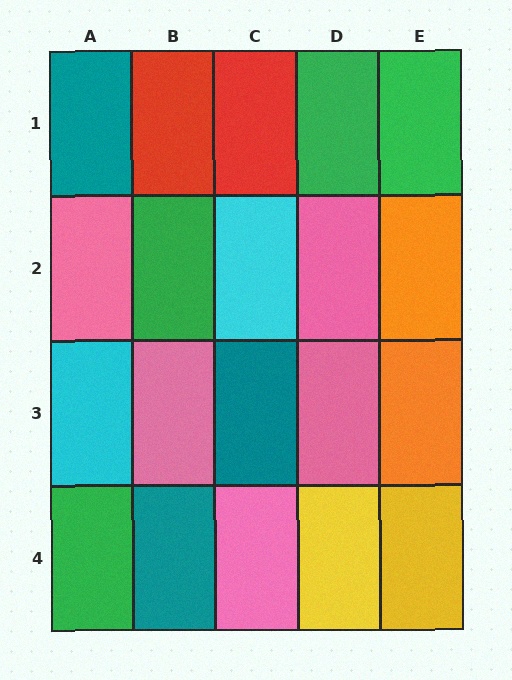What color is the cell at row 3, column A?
Cyan.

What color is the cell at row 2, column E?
Orange.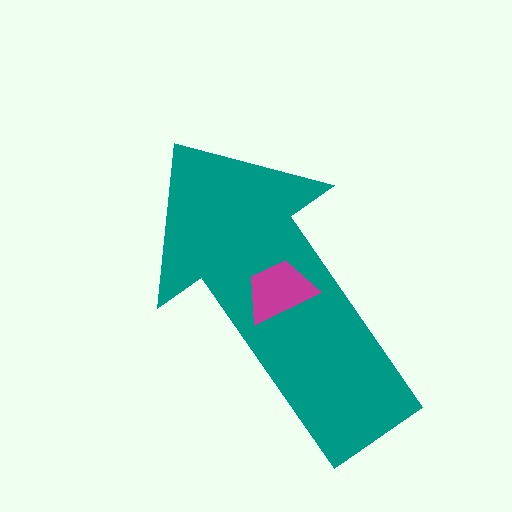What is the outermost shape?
The teal arrow.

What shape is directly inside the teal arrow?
The magenta trapezoid.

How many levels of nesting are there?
2.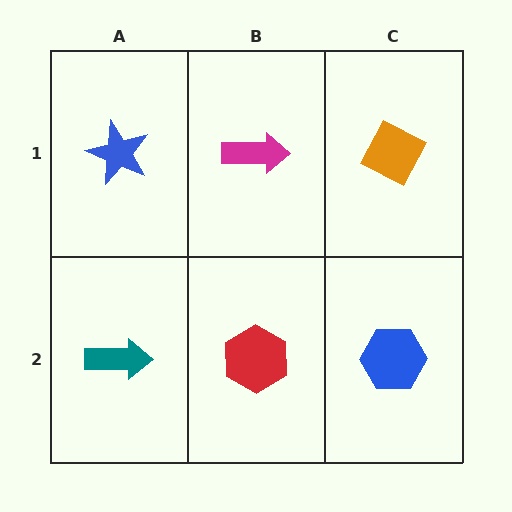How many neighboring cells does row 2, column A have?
2.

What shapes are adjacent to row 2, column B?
A magenta arrow (row 1, column B), a teal arrow (row 2, column A), a blue hexagon (row 2, column C).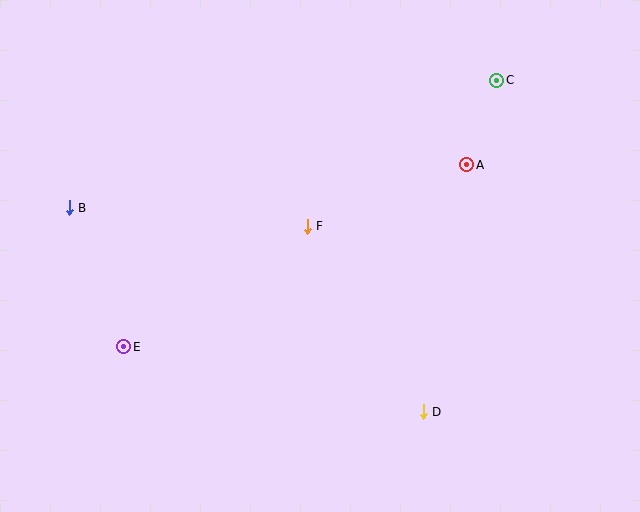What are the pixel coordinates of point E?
Point E is at (123, 347).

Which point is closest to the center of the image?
Point F at (307, 226) is closest to the center.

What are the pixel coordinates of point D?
Point D is at (423, 412).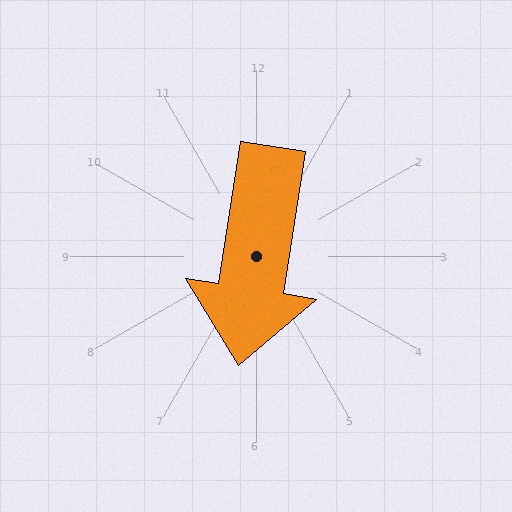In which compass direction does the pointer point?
South.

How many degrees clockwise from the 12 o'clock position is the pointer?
Approximately 189 degrees.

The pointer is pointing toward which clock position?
Roughly 6 o'clock.